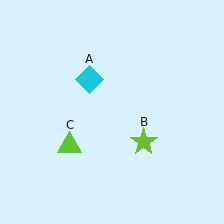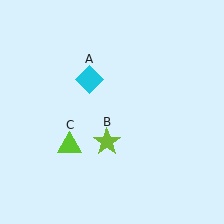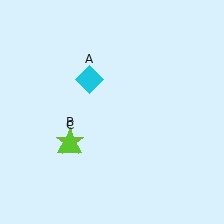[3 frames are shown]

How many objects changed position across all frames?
1 object changed position: lime star (object B).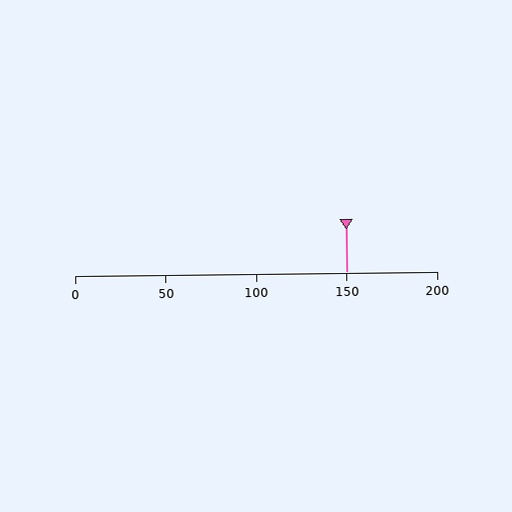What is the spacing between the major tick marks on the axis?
The major ticks are spaced 50 apart.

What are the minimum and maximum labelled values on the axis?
The axis runs from 0 to 200.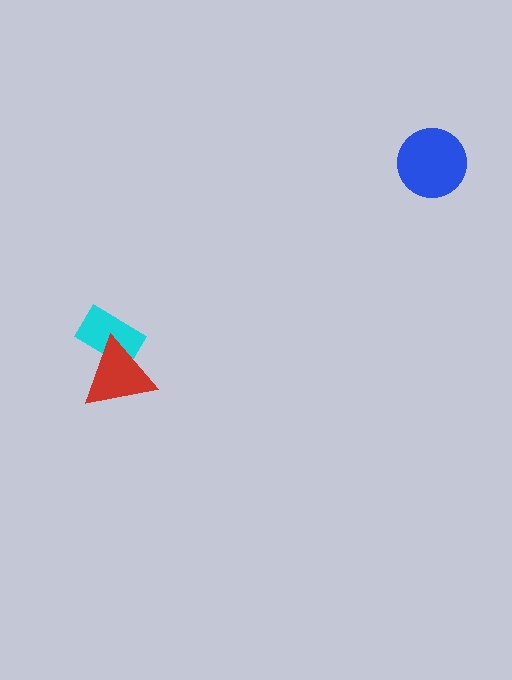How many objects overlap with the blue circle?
0 objects overlap with the blue circle.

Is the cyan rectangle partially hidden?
Yes, it is partially covered by another shape.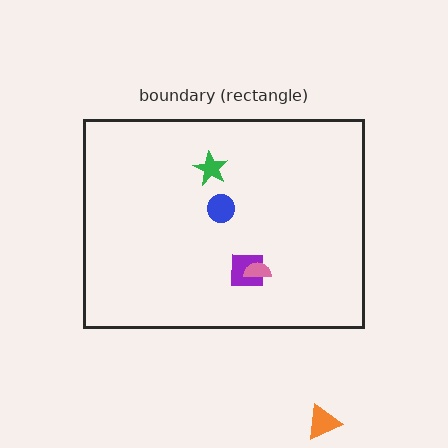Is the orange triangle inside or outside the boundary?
Outside.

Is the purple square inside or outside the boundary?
Inside.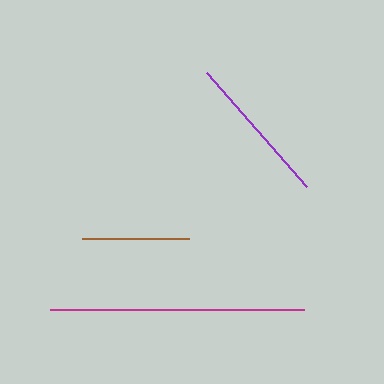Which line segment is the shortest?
The brown line is the shortest at approximately 108 pixels.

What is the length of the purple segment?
The purple segment is approximately 151 pixels long.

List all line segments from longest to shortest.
From longest to shortest: magenta, purple, brown.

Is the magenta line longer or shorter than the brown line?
The magenta line is longer than the brown line.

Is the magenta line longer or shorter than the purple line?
The magenta line is longer than the purple line.